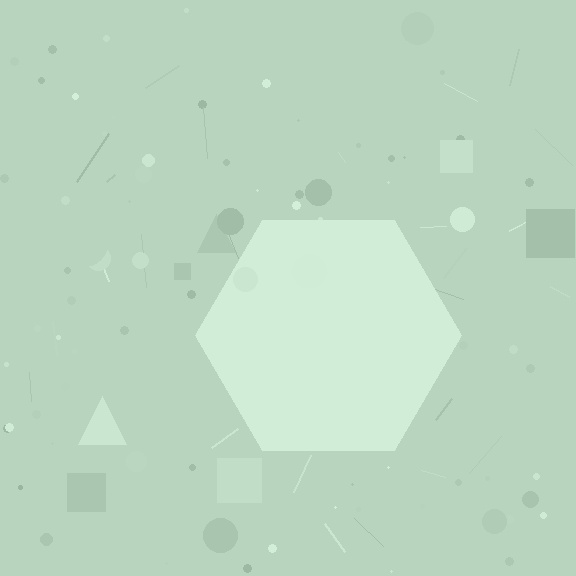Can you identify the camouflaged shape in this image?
The camouflaged shape is a hexagon.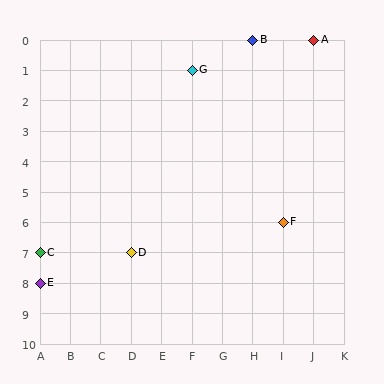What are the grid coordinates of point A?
Point A is at grid coordinates (J, 0).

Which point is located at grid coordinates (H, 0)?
Point B is at (H, 0).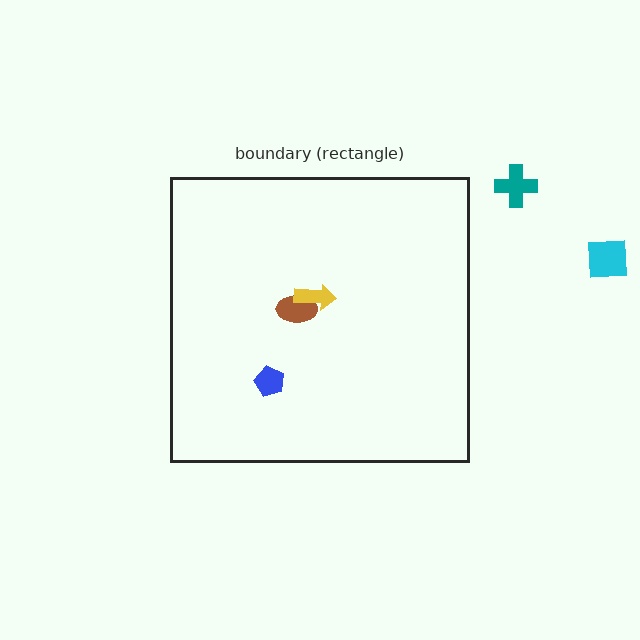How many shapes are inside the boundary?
3 inside, 2 outside.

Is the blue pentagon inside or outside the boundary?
Inside.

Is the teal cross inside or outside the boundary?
Outside.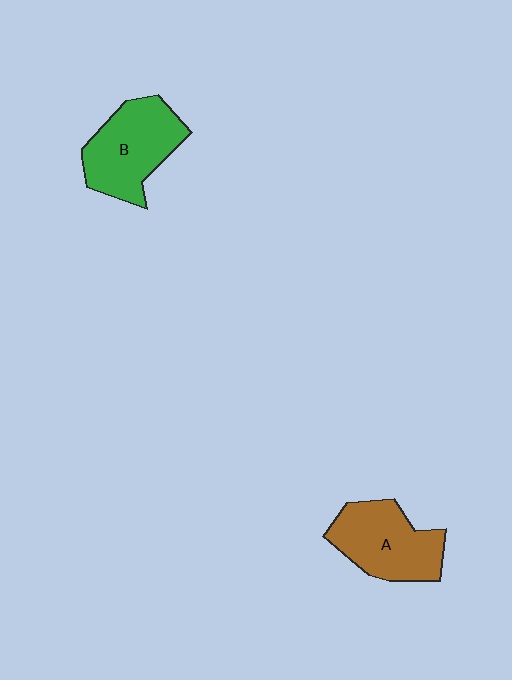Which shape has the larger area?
Shape B (green).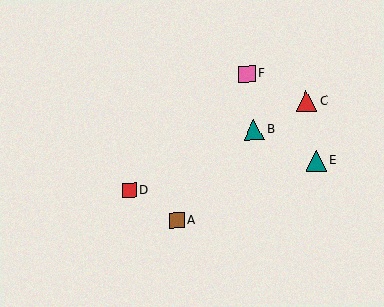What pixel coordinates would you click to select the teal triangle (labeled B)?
Click at (254, 130) to select the teal triangle B.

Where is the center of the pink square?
The center of the pink square is at (247, 74).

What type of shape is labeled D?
Shape D is a red square.